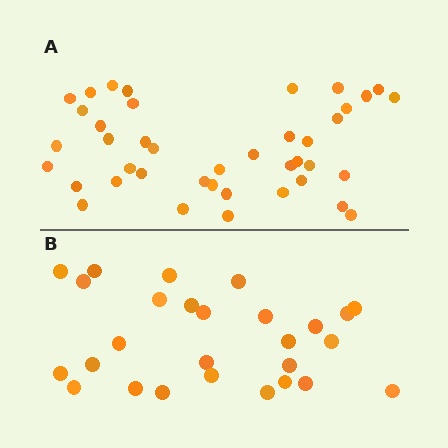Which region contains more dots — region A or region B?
Region A (the top region) has more dots.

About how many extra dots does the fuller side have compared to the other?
Region A has approximately 15 more dots than region B.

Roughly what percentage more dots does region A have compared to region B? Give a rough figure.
About 50% more.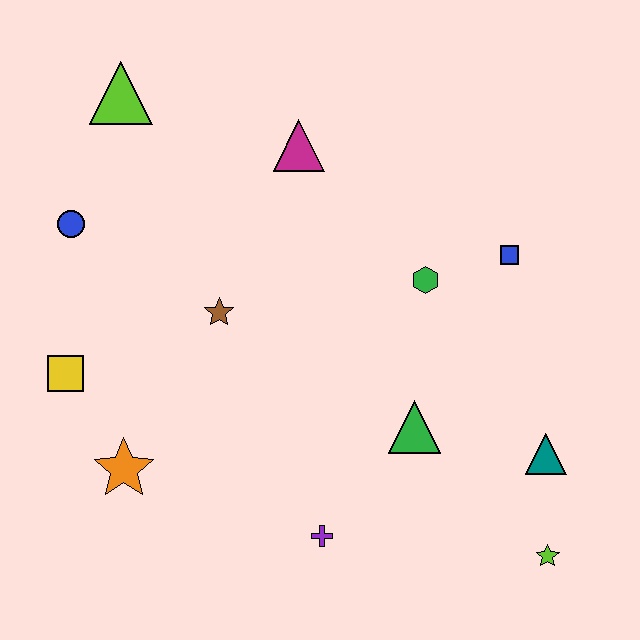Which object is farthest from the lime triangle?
The lime star is farthest from the lime triangle.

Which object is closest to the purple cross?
The green triangle is closest to the purple cross.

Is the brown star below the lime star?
No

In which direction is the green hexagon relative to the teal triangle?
The green hexagon is above the teal triangle.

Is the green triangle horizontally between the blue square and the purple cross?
Yes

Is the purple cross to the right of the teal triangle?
No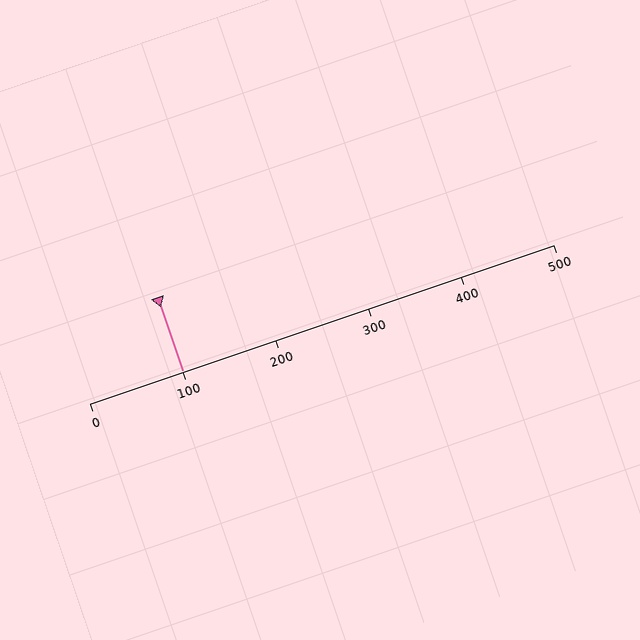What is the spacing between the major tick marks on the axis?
The major ticks are spaced 100 apart.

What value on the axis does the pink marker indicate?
The marker indicates approximately 100.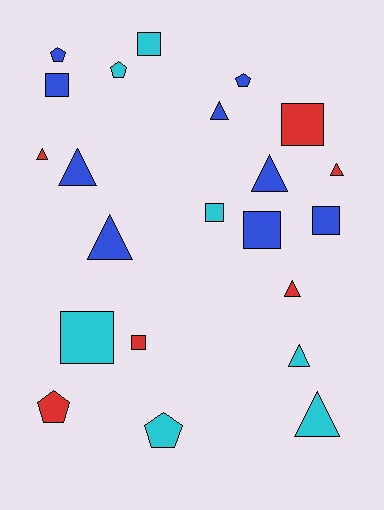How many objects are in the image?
There are 22 objects.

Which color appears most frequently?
Blue, with 9 objects.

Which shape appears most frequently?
Triangle, with 9 objects.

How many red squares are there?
There are 2 red squares.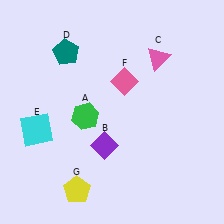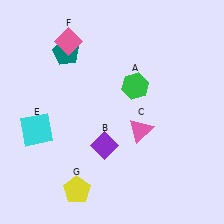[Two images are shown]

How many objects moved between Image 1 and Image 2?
3 objects moved between the two images.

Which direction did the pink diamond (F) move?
The pink diamond (F) moved left.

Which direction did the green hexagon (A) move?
The green hexagon (A) moved right.